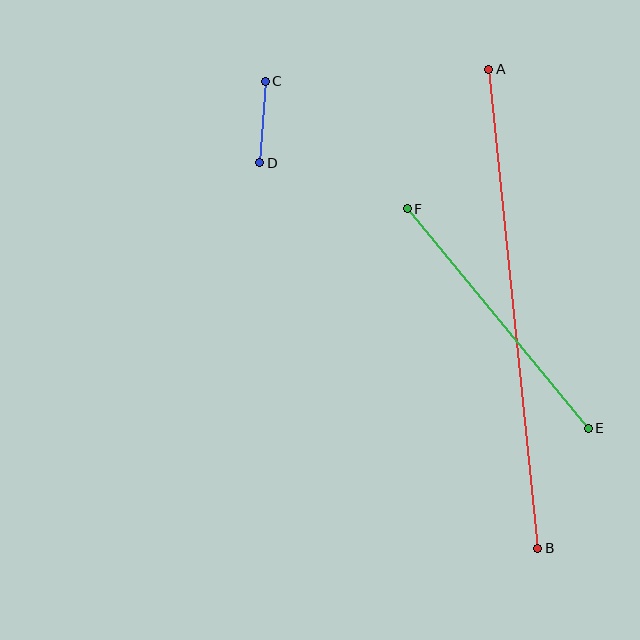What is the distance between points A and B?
The distance is approximately 482 pixels.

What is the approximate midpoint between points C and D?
The midpoint is at approximately (263, 122) pixels.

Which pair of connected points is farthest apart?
Points A and B are farthest apart.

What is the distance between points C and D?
The distance is approximately 81 pixels.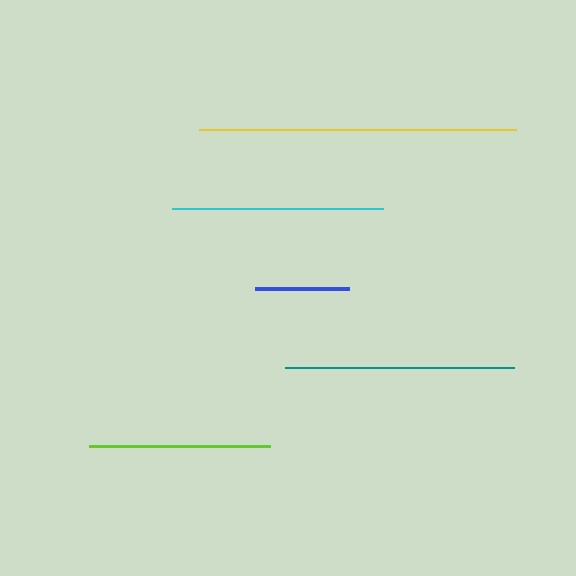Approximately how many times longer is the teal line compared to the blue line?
The teal line is approximately 2.4 times the length of the blue line.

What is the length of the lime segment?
The lime segment is approximately 181 pixels long.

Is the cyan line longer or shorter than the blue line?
The cyan line is longer than the blue line.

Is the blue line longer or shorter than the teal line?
The teal line is longer than the blue line.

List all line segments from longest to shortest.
From longest to shortest: yellow, teal, cyan, lime, blue.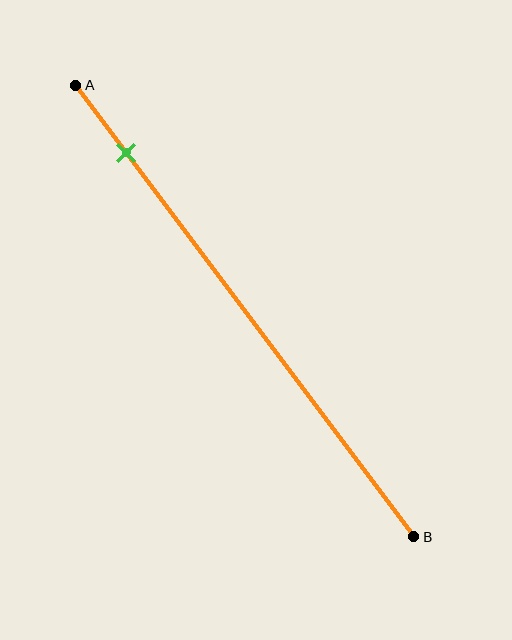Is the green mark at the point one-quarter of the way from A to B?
No, the mark is at about 15% from A, not at the 25% one-quarter point.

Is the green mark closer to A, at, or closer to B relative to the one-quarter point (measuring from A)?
The green mark is closer to point A than the one-quarter point of segment AB.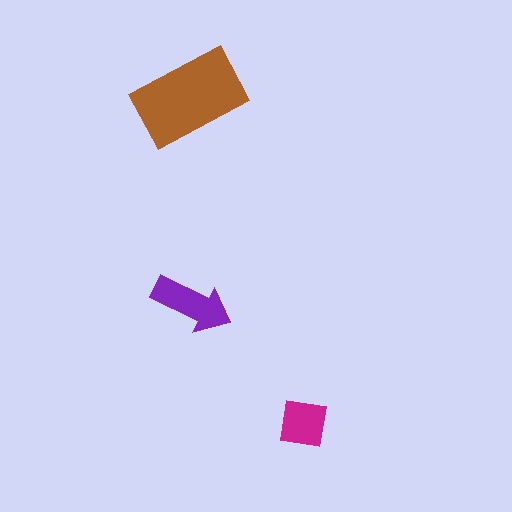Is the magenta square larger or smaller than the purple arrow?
Smaller.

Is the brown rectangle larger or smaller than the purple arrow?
Larger.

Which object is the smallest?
The magenta square.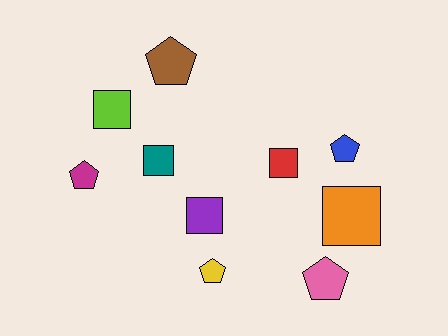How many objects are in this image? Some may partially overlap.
There are 10 objects.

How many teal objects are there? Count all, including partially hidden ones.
There is 1 teal object.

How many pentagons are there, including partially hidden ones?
There are 5 pentagons.